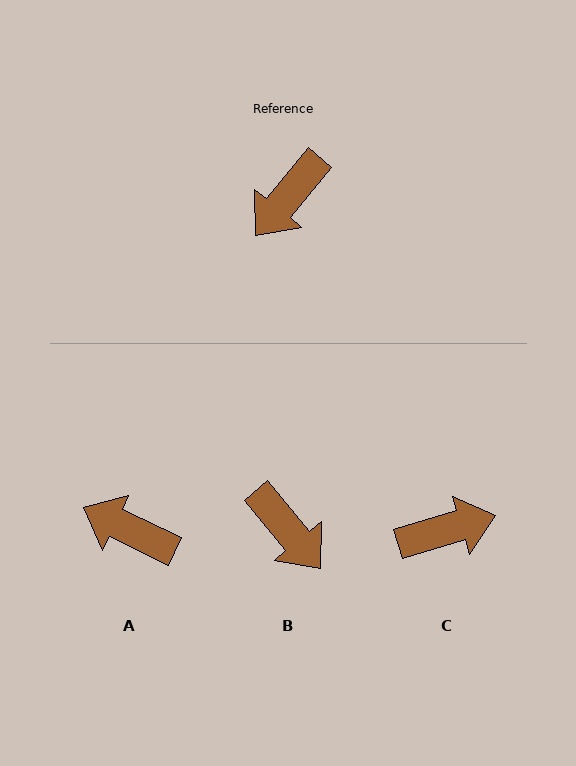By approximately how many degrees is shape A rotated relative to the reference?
Approximately 76 degrees clockwise.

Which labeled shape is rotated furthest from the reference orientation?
C, about 146 degrees away.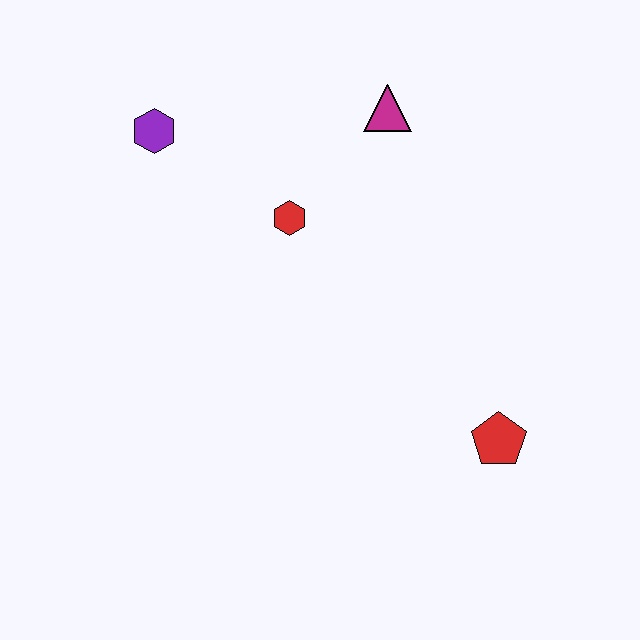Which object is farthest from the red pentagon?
The purple hexagon is farthest from the red pentagon.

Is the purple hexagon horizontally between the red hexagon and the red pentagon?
No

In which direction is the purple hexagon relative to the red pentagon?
The purple hexagon is to the left of the red pentagon.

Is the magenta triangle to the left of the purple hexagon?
No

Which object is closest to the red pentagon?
The red hexagon is closest to the red pentagon.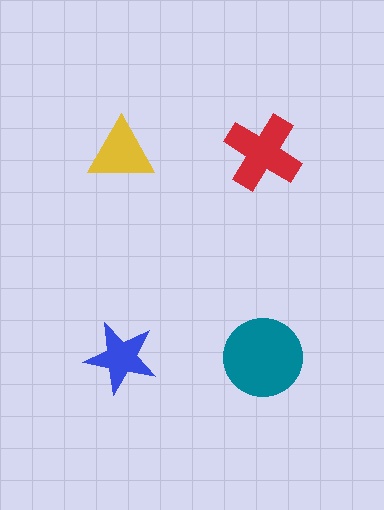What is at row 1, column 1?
A yellow triangle.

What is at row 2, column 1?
A blue star.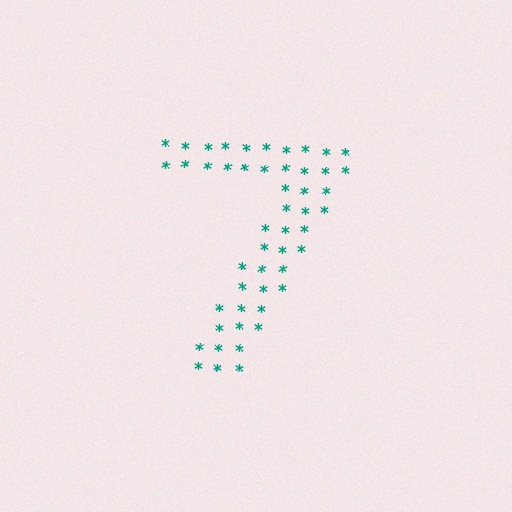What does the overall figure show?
The overall figure shows the digit 7.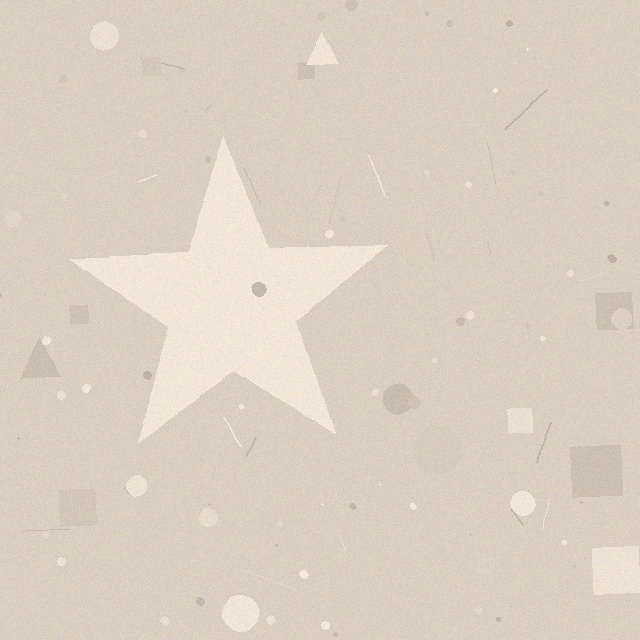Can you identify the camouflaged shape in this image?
The camouflaged shape is a star.